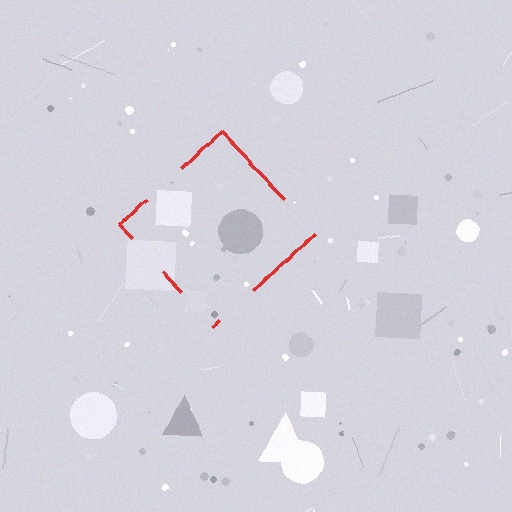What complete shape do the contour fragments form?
The contour fragments form a diamond.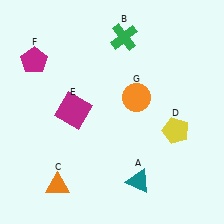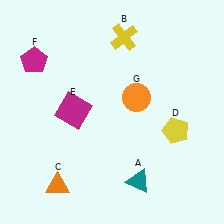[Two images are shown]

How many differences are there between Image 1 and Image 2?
There is 1 difference between the two images.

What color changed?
The cross (B) changed from green in Image 1 to yellow in Image 2.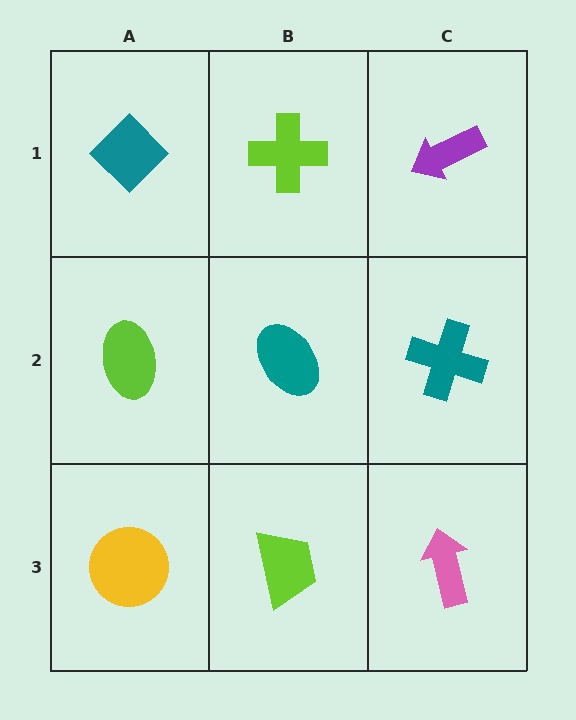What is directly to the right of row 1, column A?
A lime cross.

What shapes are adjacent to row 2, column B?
A lime cross (row 1, column B), a lime trapezoid (row 3, column B), a lime ellipse (row 2, column A), a teal cross (row 2, column C).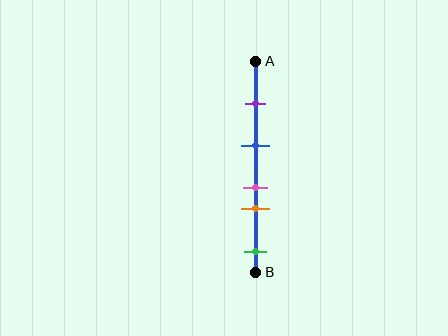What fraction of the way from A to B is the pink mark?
The pink mark is approximately 60% (0.6) of the way from A to B.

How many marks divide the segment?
There are 5 marks dividing the segment.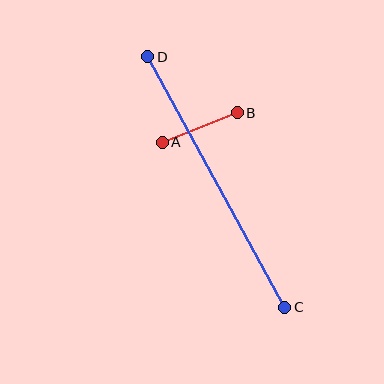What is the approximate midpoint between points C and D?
The midpoint is at approximately (216, 182) pixels.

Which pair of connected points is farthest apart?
Points C and D are farthest apart.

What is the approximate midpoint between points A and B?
The midpoint is at approximately (200, 127) pixels.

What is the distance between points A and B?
The distance is approximately 81 pixels.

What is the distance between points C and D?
The distance is approximately 285 pixels.